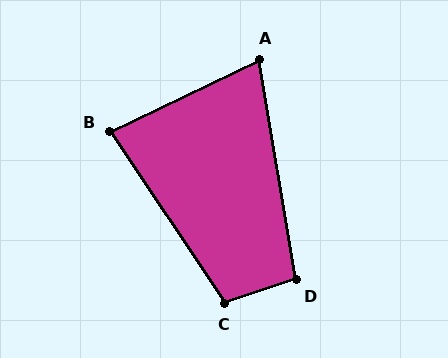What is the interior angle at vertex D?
Approximately 98 degrees (obtuse).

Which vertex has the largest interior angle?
C, at approximately 106 degrees.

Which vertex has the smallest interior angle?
A, at approximately 74 degrees.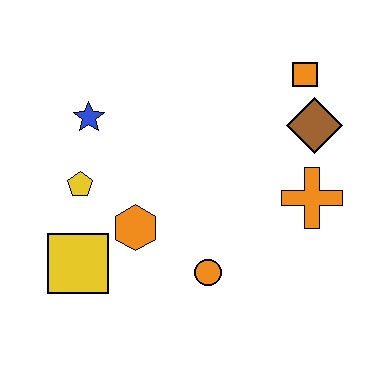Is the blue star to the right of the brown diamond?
No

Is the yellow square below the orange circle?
No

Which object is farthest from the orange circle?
The orange square is farthest from the orange circle.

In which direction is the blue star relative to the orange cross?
The blue star is to the left of the orange cross.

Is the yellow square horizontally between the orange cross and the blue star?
No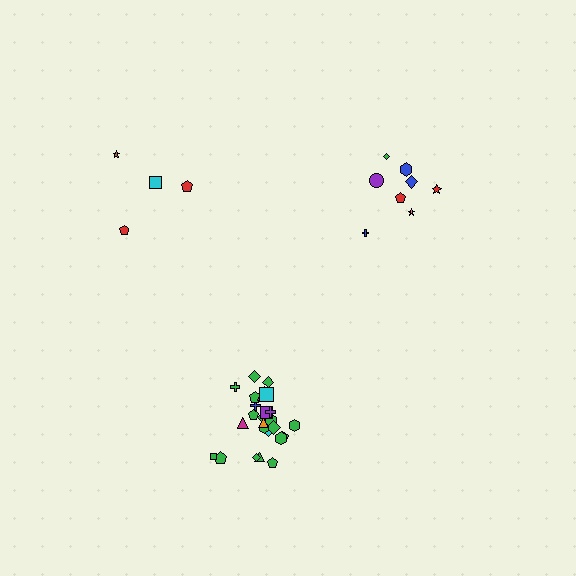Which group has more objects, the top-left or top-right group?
The top-right group.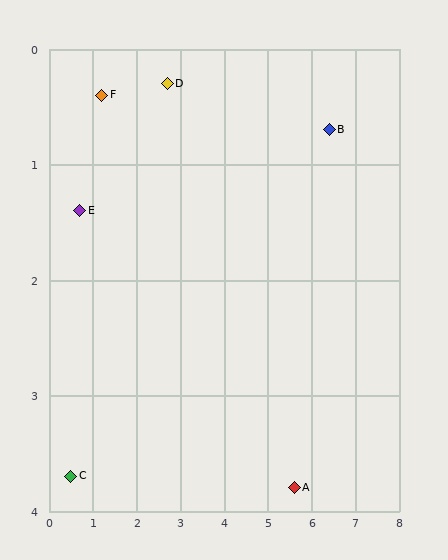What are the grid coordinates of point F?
Point F is at approximately (1.2, 0.4).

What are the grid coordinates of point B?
Point B is at approximately (6.4, 0.7).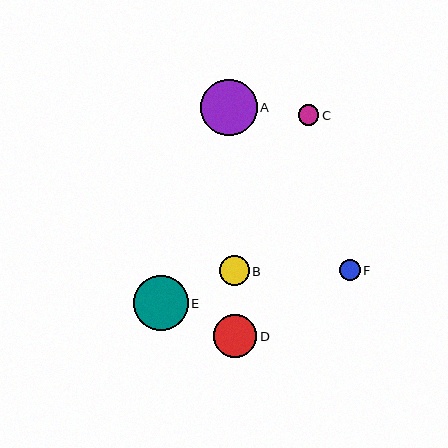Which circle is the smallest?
Circle C is the smallest with a size of approximately 20 pixels.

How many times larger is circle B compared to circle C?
Circle B is approximately 1.5 times the size of circle C.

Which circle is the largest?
Circle A is the largest with a size of approximately 57 pixels.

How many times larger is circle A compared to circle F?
Circle A is approximately 2.7 times the size of circle F.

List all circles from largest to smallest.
From largest to smallest: A, E, D, B, F, C.